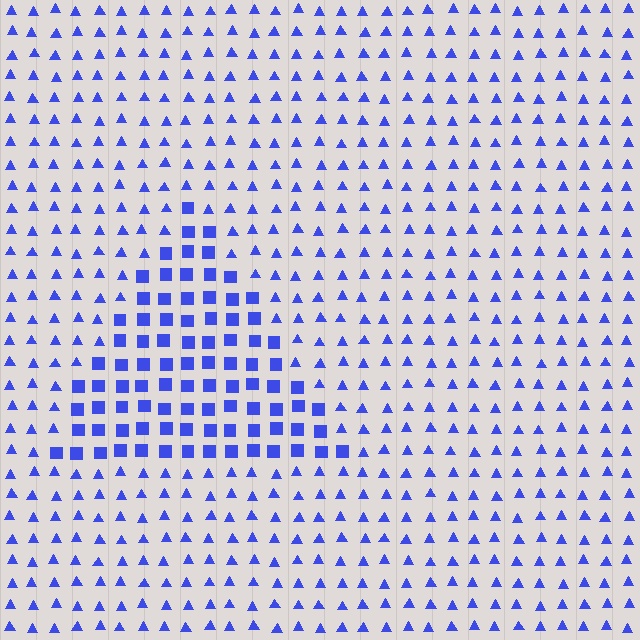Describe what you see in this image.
The image is filled with small blue elements arranged in a uniform grid. A triangle-shaped region contains squares, while the surrounding area contains triangles. The boundary is defined purely by the change in element shape.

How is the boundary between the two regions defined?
The boundary is defined by a change in element shape: squares inside vs. triangles outside. All elements share the same color and spacing.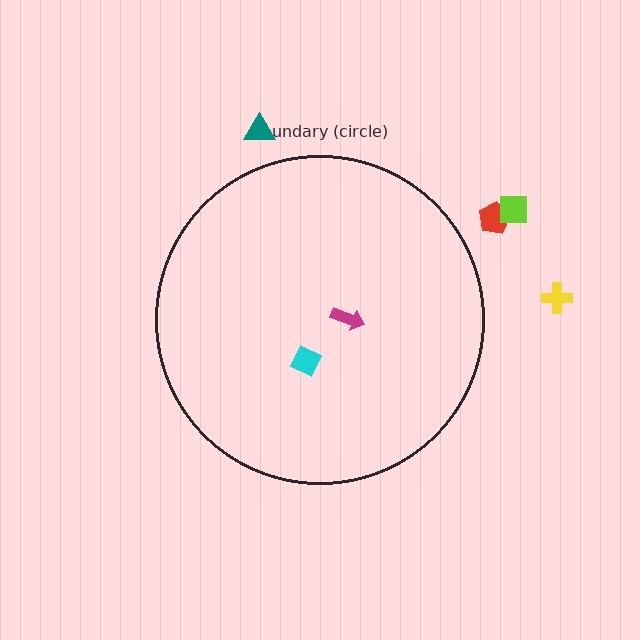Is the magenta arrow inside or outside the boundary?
Inside.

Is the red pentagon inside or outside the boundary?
Outside.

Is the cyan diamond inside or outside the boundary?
Inside.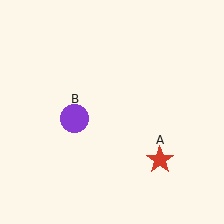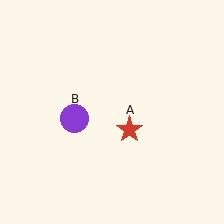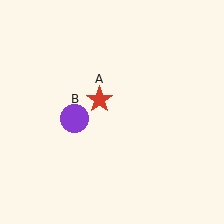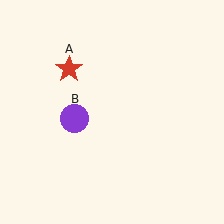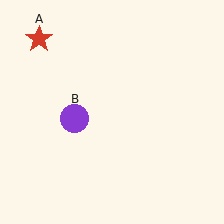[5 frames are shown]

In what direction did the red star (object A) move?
The red star (object A) moved up and to the left.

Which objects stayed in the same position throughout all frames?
Purple circle (object B) remained stationary.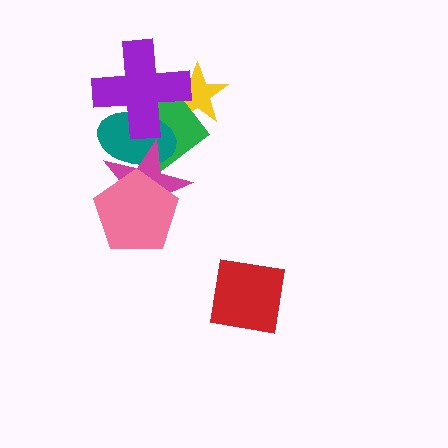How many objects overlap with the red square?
0 objects overlap with the red square.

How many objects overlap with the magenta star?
3 objects overlap with the magenta star.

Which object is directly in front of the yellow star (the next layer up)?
The green diamond is directly in front of the yellow star.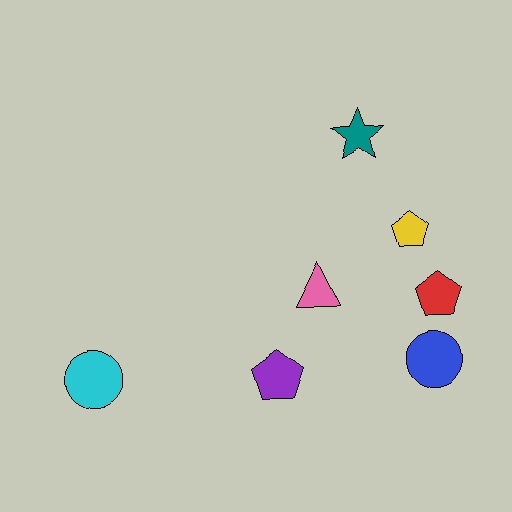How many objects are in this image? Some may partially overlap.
There are 7 objects.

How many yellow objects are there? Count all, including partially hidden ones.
There is 1 yellow object.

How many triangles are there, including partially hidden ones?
There is 1 triangle.